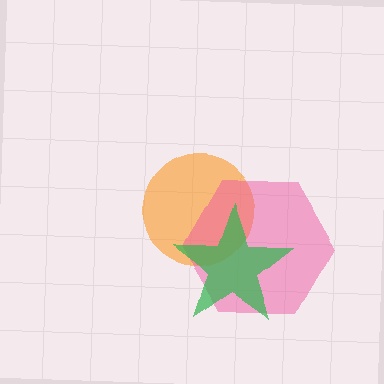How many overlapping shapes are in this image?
There are 3 overlapping shapes in the image.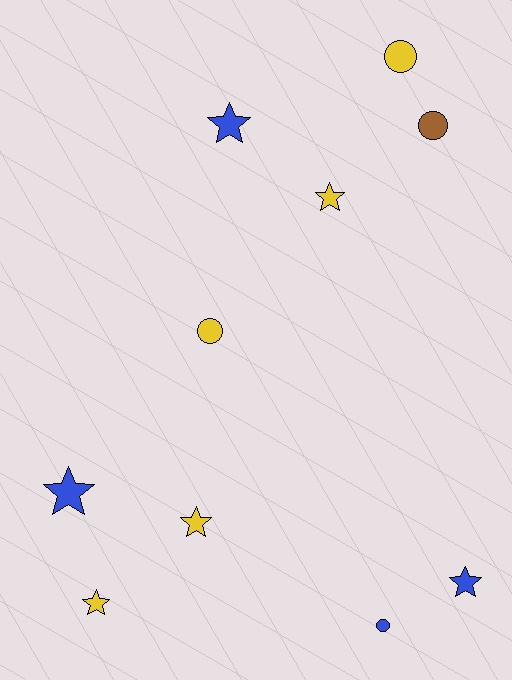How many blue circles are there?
There is 1 blue circle.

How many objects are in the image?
There are 10 objects.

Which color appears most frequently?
Yellow, with 5 objects.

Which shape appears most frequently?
Star, with 6 objects.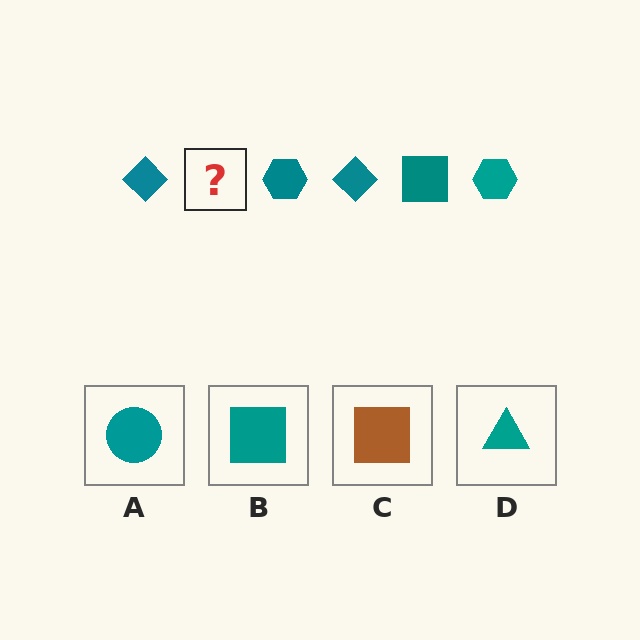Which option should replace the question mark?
Option B.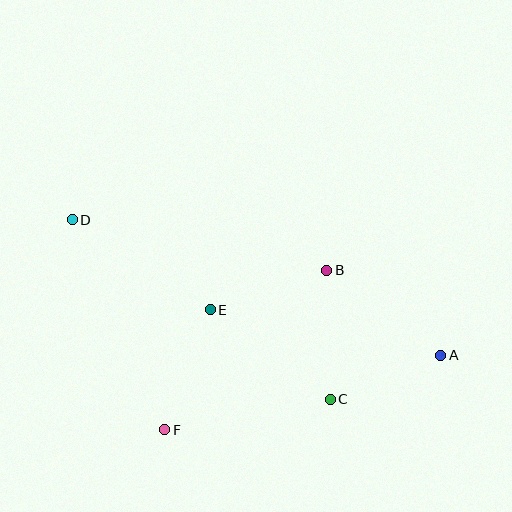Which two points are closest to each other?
Points A and C are closest to each other.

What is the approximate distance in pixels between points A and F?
The distance between A and F is approximately 286 pixels.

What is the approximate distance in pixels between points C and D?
The distance between C and D is approximately 315 pixels.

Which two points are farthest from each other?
Points A and D are farthest from each other.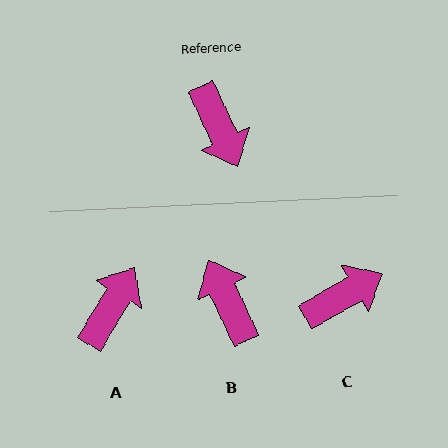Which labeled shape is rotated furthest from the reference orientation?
B, about 179 degrees away.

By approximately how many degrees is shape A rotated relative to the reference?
Approximately 124 degrees counter-clockwise.